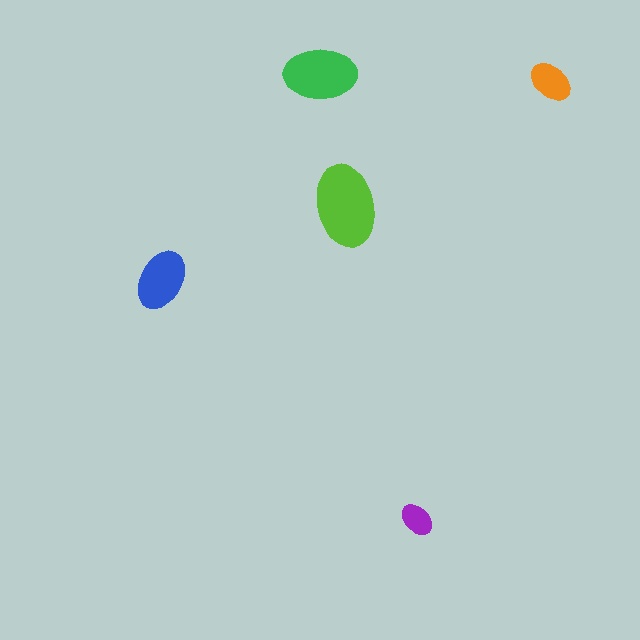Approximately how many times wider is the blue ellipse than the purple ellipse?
About 2 times wider.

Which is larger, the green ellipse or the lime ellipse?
The lime one.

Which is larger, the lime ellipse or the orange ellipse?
The lime one.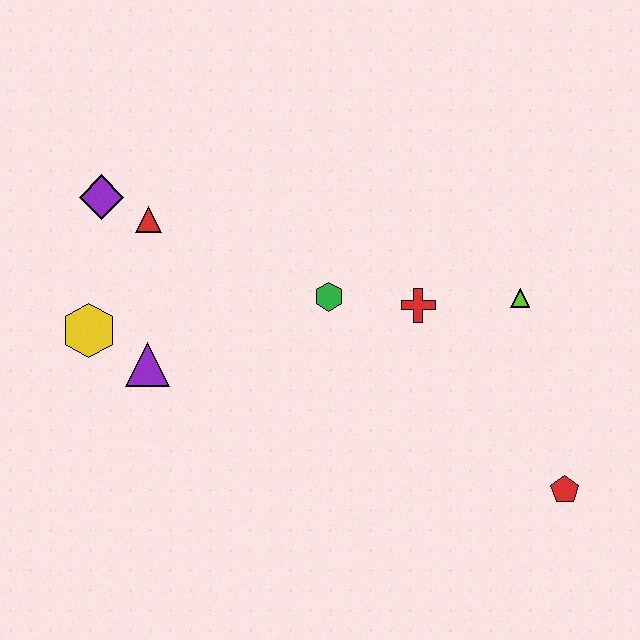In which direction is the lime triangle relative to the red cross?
The lime triangle is to the right of the red cross.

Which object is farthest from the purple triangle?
The red pentagon is farthest from the purple triangle.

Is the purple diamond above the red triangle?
Yes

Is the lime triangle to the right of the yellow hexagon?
Yes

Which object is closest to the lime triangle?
The red cross is closest to the lime triangle.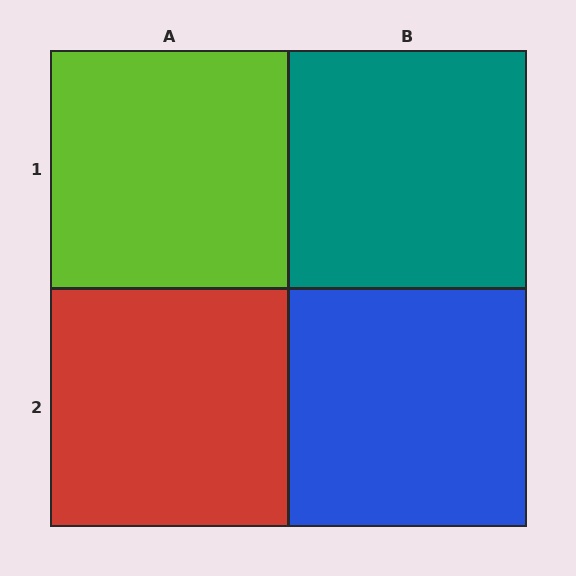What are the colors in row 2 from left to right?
Red, blue.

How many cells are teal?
1 cell is teal.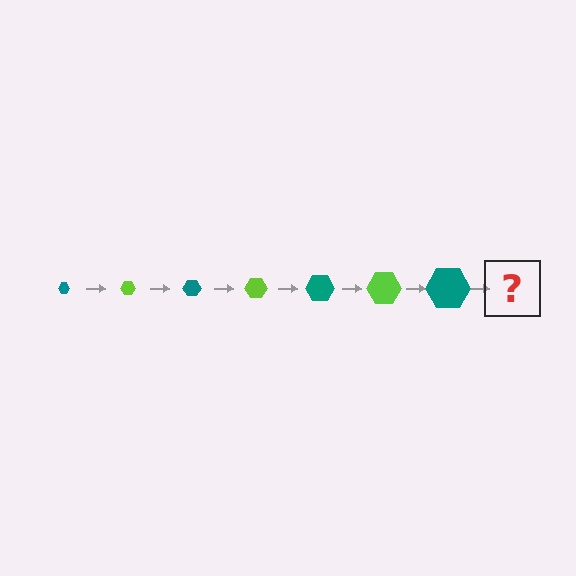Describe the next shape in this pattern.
It should be a lime hexagon, larger than the previous one.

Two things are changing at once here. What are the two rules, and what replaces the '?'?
The two rules are that the hexagon grows larger each step and the color cycles through teal and lime. The '?' should be a lime hexagon, larger than the previous one.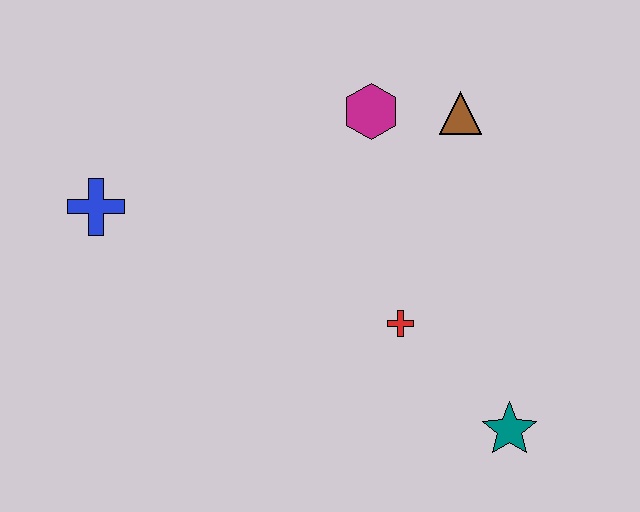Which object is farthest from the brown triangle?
The blue cross is farthest from the brown triangle.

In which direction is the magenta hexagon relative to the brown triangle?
The magenta hexagon is to the left of the brown triangle.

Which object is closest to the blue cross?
The magenta hexagon is closest to the blue cross.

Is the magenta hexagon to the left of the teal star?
Yes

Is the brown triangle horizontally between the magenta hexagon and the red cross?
No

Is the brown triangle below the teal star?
No